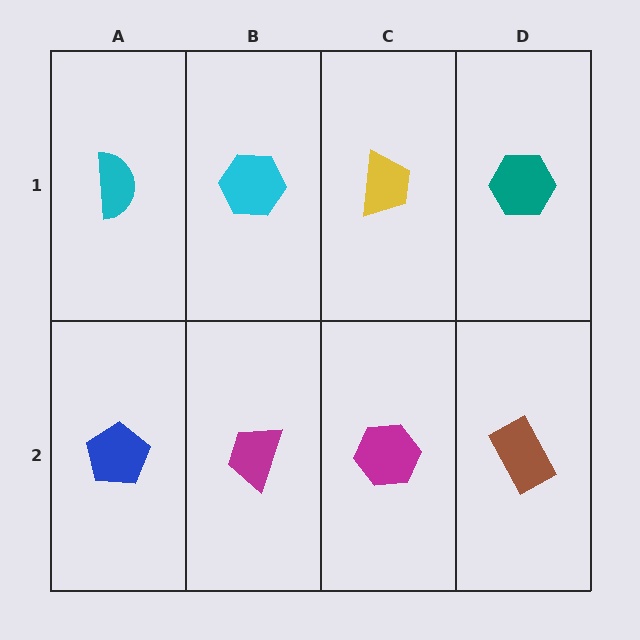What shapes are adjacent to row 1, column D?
A brown rectangle (row 2, column D), a yellow trapezoid (row 1, column C).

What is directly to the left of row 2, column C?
A magenta trapezoid.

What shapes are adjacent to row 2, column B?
A cyan hexagon (row 1, column B), a blue pentagon (row 2, column A), a magenta hexagon (row 2, column C).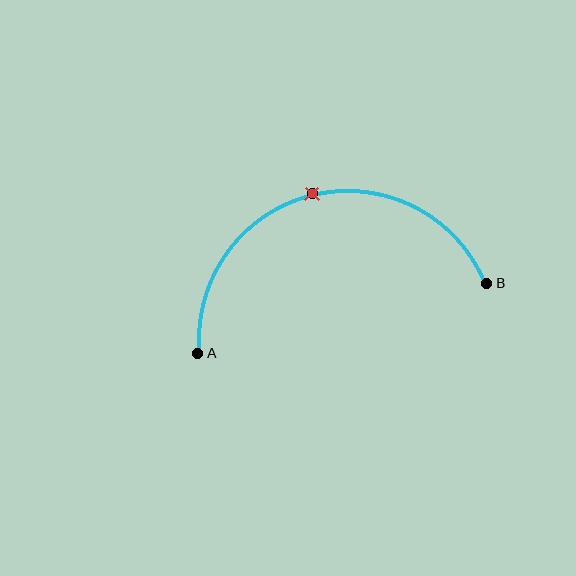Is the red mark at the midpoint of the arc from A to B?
Yes. The red mark lies on the arc at equal arc-length from both A and B — it is the arc midpoint.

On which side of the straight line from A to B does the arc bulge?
The arc bulges above the straight line connecting A and B.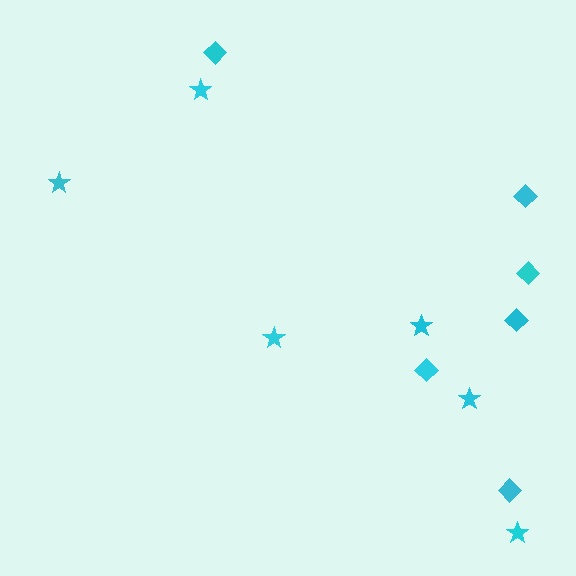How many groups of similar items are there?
There are 2 groups: one group of diamonds (6) and one group of stars (6).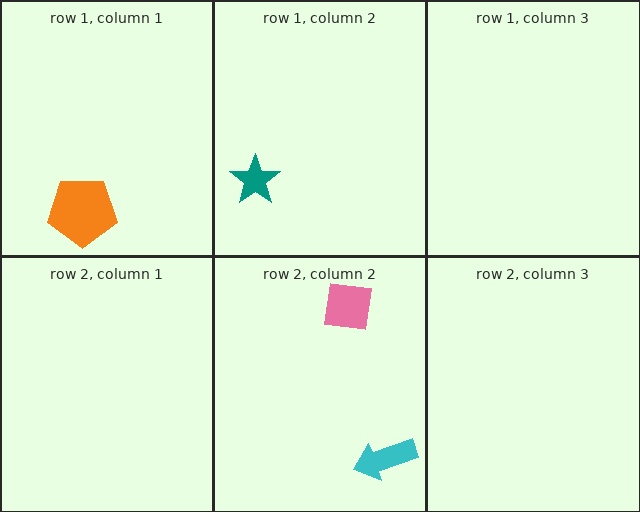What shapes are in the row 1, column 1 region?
The orange pentagon.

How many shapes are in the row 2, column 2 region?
2.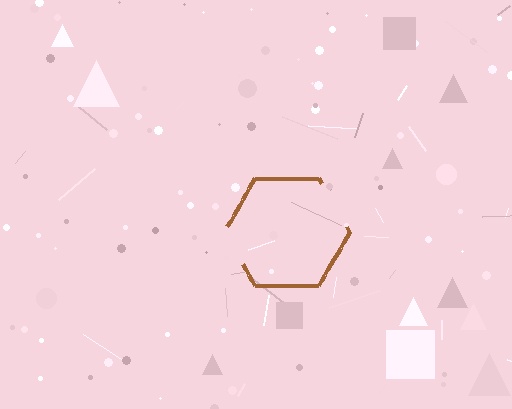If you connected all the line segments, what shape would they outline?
They would outline a hexagon.